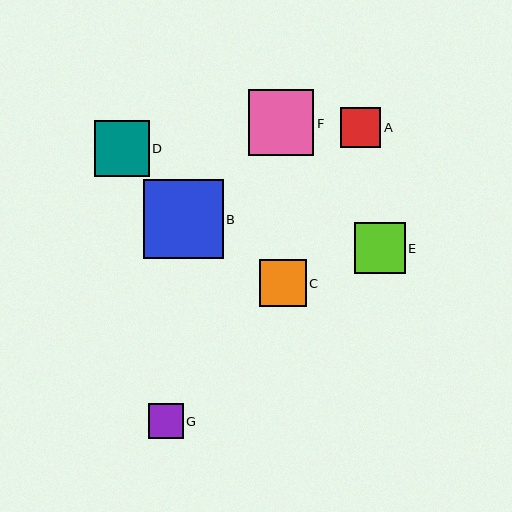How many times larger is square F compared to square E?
Square F is approximately 1.3 times the size of square E.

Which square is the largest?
Square B is the largest with a size of approximately 79 pixels.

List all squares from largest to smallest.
From largest to smallest: B, F, D, E, C, A, G.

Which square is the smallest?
Square G is the smallest with a size of approximately 34 pixels.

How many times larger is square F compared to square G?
Square F is approximately 1.9 times the size of square G.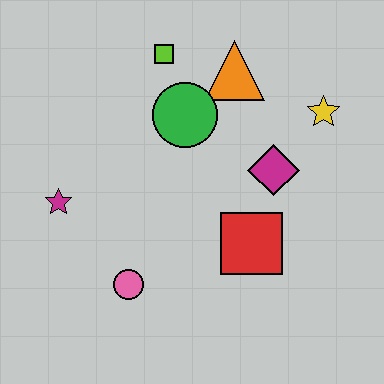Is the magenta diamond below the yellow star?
Yes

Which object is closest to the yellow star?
The magenta diamond is closest to the yellow star.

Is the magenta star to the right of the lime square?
No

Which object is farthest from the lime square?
The pink circle is farthest from the lime square.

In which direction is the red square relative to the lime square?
The red square is below the lime square.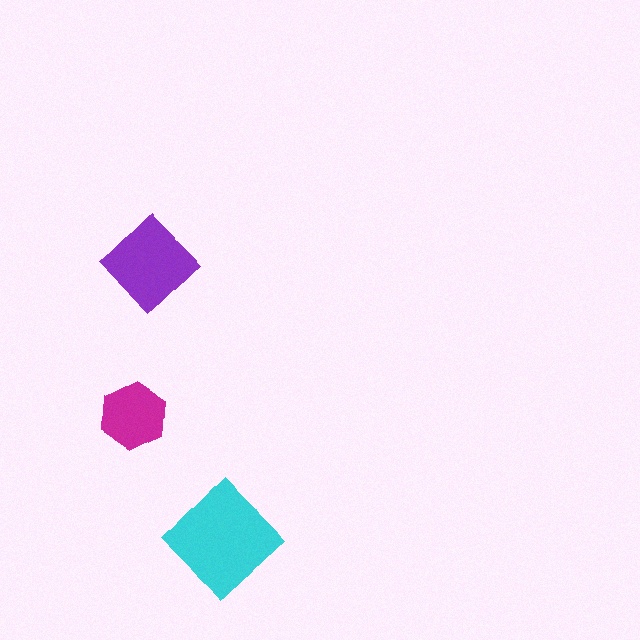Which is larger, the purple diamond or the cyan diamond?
The cyan diamond.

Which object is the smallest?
The magenta hexagon.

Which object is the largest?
The cyan diamond.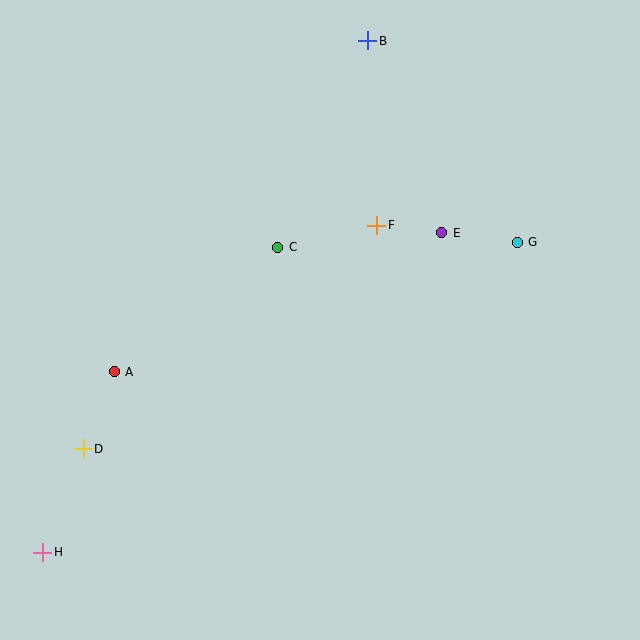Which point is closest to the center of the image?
Point C at (278, 247) is closest to the center.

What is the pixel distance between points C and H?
The distance between C and H is 385 pixels.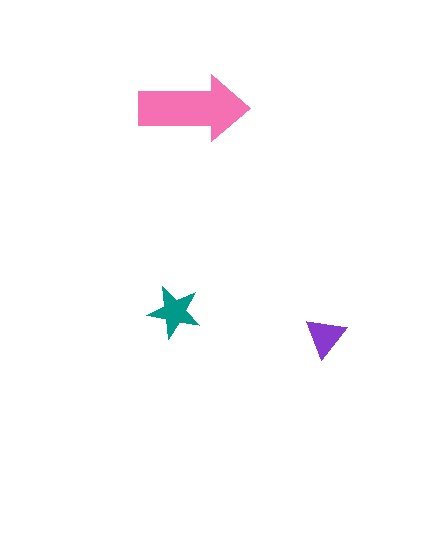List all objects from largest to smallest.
The pink arrow, the teal star, the purple triangle.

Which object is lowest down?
The purple triangle is bottommost.